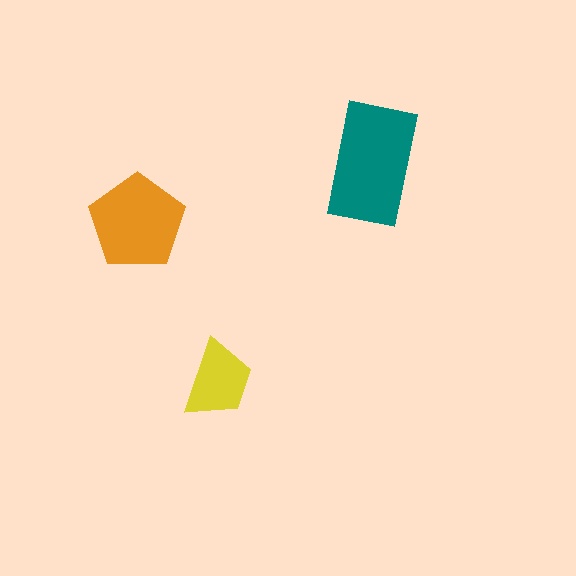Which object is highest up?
The teal rectangle is topmost.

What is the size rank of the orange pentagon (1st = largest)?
2nd.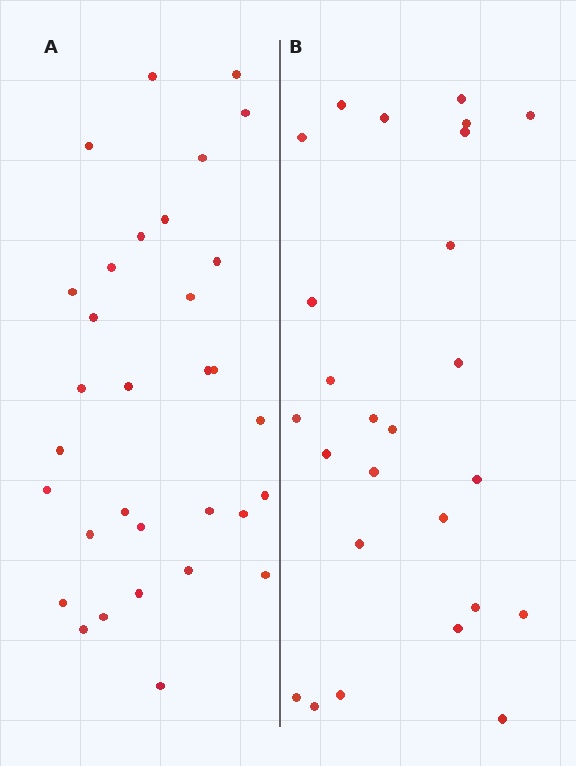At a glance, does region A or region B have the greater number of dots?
Region A (the left region) has more dots.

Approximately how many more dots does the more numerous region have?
Region A has about 6 more dots than region B.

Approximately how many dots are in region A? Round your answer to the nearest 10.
About 30 dots. (The exact count is 32, which rounds to 30.)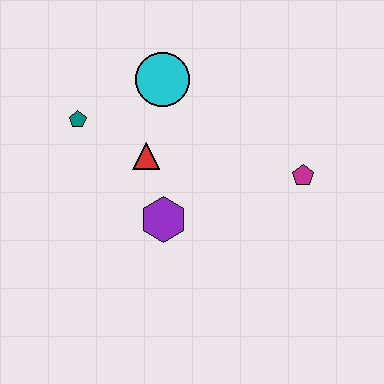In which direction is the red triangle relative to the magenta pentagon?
The red triangle is to the left of the magenta pentagon.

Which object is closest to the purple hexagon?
The red triangle is closest to the purple hexagon.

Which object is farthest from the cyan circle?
The magenta pentagon is farthest from the cyan circle.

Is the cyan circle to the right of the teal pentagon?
Yes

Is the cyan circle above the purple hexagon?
Yes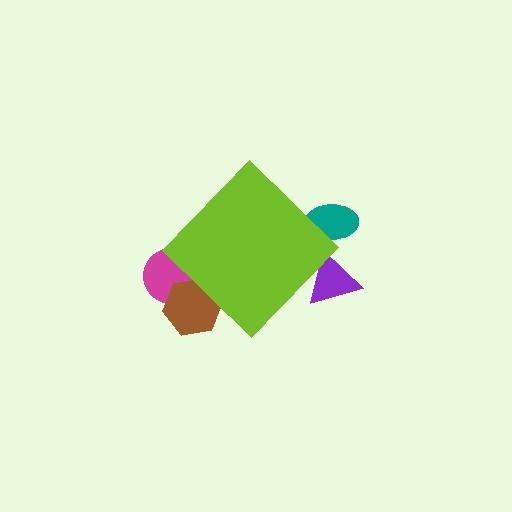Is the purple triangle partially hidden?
Yes, the purple triangle is partially hidden behind the lime diamond.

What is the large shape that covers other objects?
A lime diamond.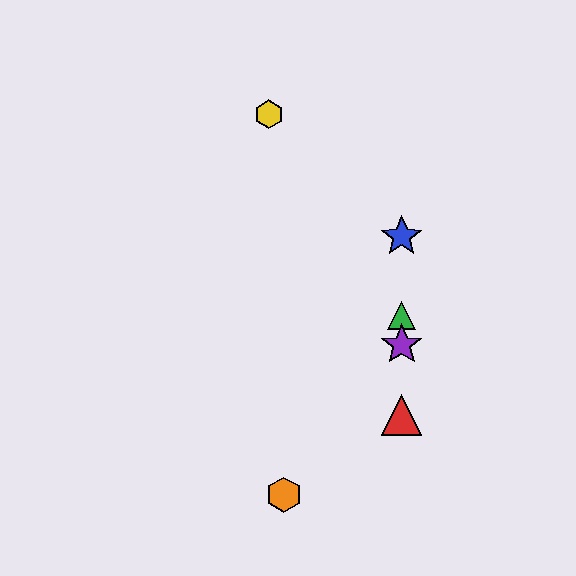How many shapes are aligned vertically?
4 shapes (the red triangle, the blue star, the green triangle, the purple star) are aligned vertically.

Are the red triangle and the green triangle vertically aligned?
Yes, both are at x≈402.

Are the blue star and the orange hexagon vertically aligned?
No, the blue star is at x≈402 and the orange hexagon is at x≈284.